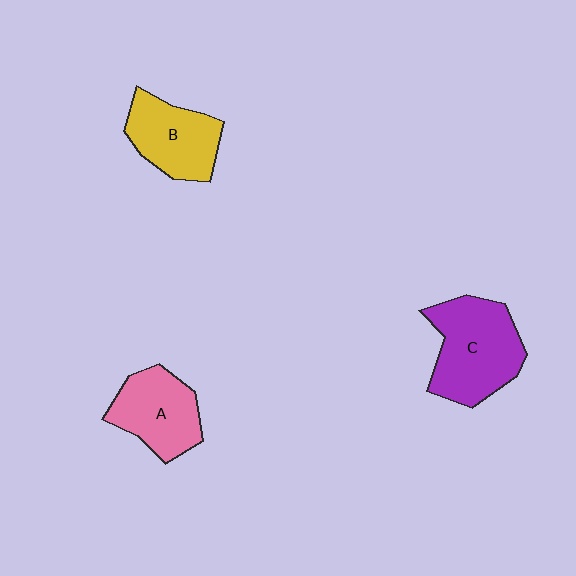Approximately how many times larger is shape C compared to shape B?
Approximately 1.3 times.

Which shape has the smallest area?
Shape B (yellow).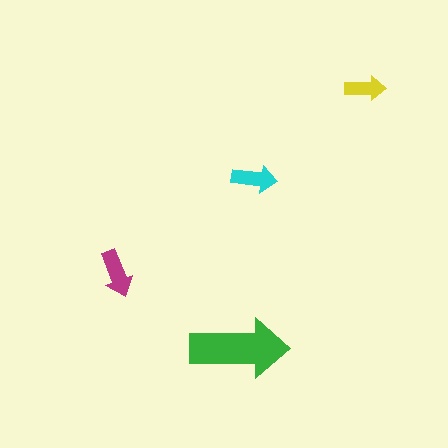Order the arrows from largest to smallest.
the green one, the magenta one, the cyan one, the yellow one.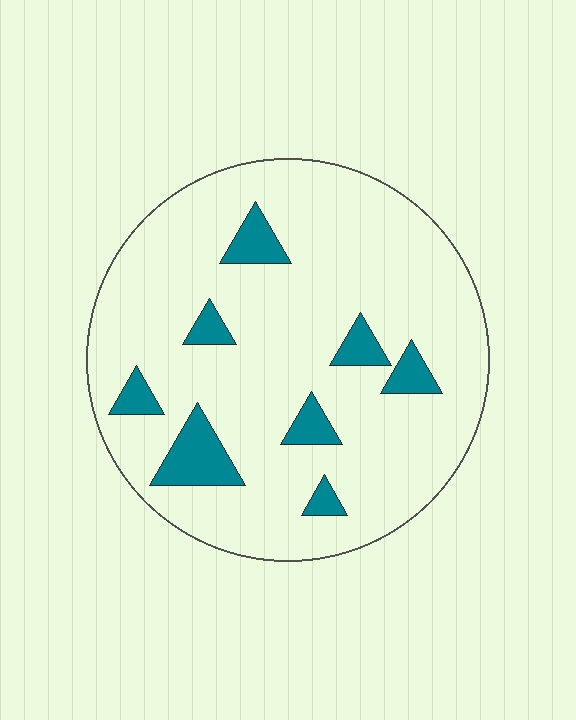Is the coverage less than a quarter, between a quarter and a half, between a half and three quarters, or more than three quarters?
Less than a quarter.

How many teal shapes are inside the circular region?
8.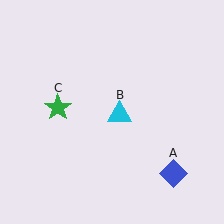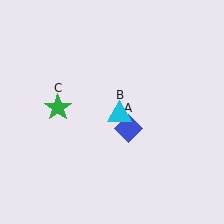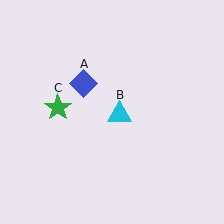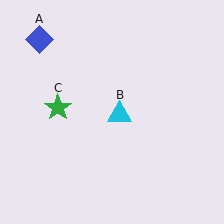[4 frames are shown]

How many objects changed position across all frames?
1 object changed position: blue diamond (object A).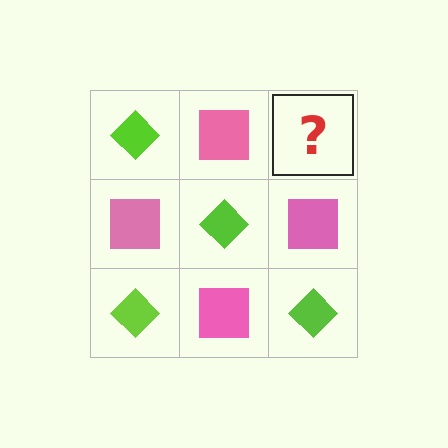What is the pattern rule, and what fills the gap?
The rule is that it alternates lime diamond and pink square in a checkerboard pattern. The gap should be filled with a lime diamond.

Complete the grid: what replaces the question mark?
The question mark should be replaced with a lime diamond.